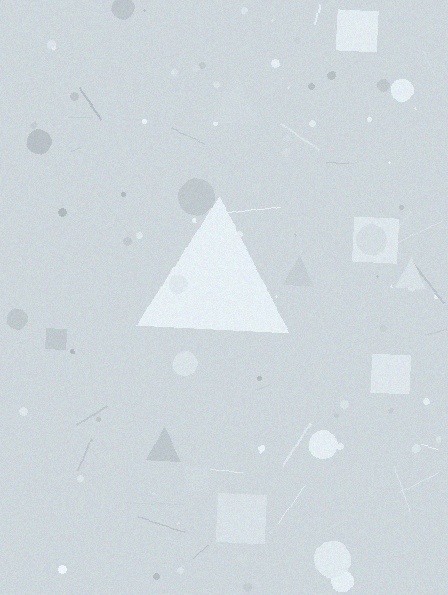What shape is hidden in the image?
A triangle is hidden in the image.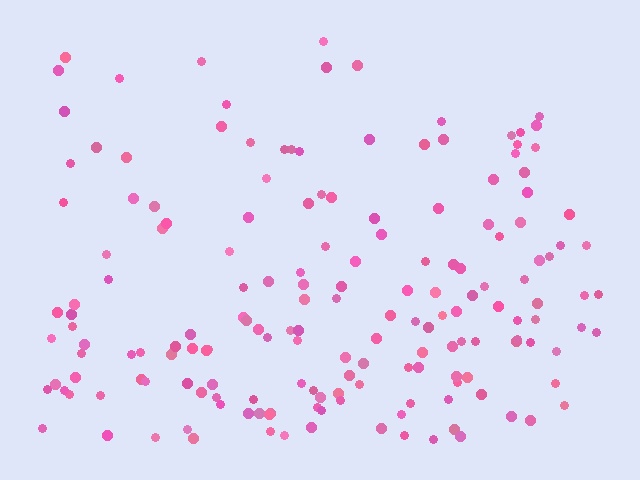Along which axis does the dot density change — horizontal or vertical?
Vertical.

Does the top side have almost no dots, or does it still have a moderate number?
Still a moderate number, just noticeably fewer than the bottom.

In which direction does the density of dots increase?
From top to bottom, with the bottom side densest.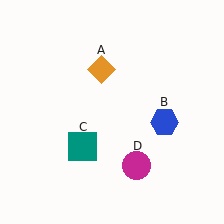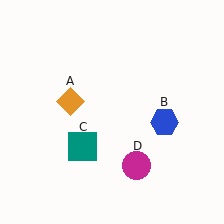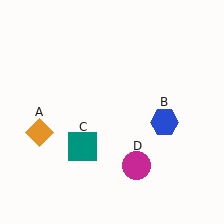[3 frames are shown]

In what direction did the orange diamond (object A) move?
The orange diamond (object A) moved down and to the left.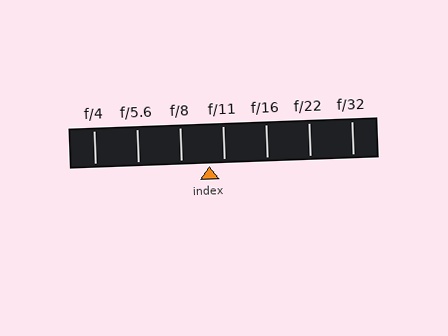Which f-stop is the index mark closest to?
The index mark is closest to f/11.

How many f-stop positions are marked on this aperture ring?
There are 7 f-stop positions marked.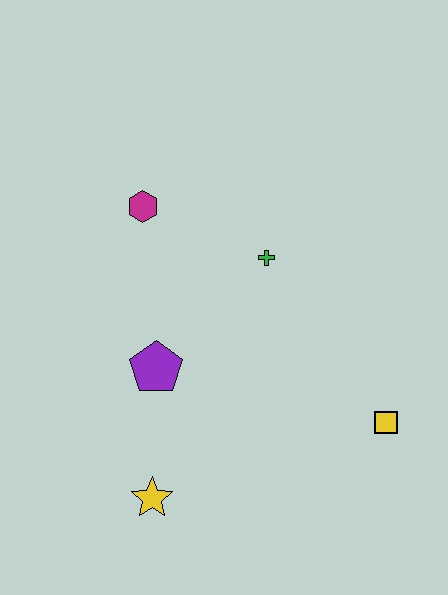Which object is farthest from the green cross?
The yellow star is farthest from the green cross.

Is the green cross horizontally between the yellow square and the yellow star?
Yes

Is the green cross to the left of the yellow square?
Yes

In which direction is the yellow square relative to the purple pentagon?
The yellow square is to the right of the purple pentagon.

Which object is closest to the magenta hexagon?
The green cross is closest to the magenta hexagon.